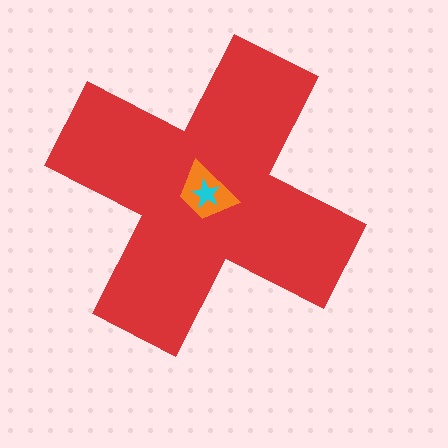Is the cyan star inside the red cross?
Yes.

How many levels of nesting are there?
3.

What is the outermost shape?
The red cross.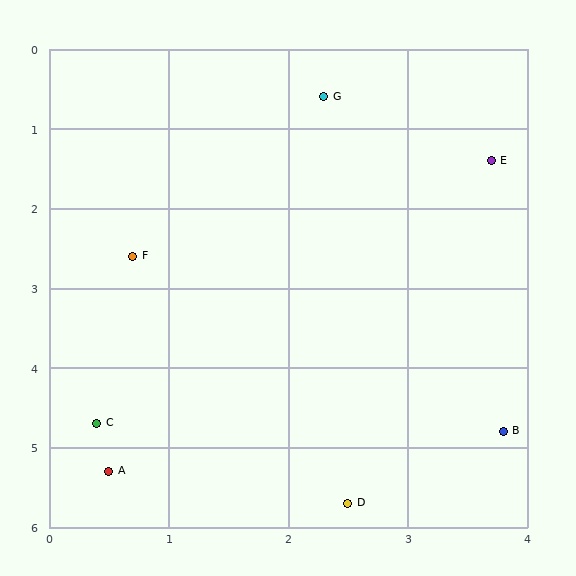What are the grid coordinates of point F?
Point F is at approximately (0.7, 2.6).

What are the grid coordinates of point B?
Point B is at approximately (3.8, 4.8).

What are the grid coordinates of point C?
Point C is at approximately (0.4, 4.7).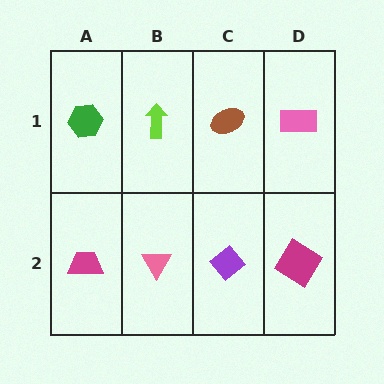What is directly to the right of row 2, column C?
A magenta diamond.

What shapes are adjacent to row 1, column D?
A magenta diamond (row 2, column D), a brown ellipse (row 1, column C).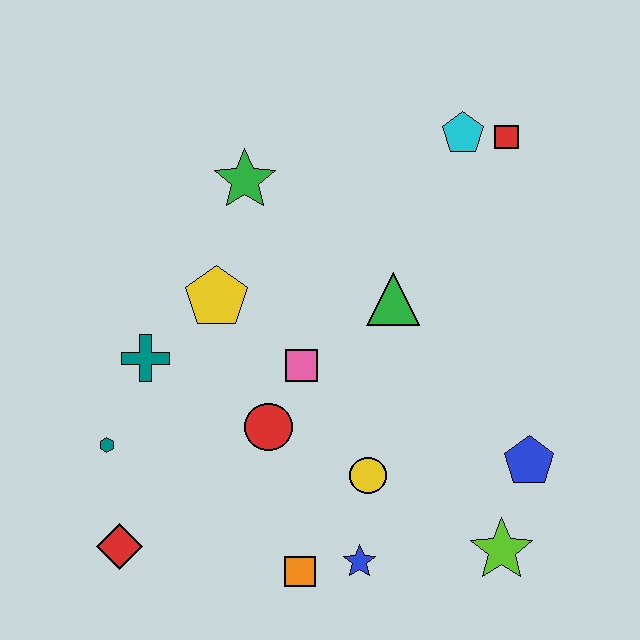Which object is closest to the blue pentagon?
The lime star is closest to the blue pentagon.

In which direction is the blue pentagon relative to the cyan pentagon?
The blue pentagon is below the cyan pentagon.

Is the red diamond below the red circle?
Yes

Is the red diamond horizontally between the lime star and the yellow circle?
No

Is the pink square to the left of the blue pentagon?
Yes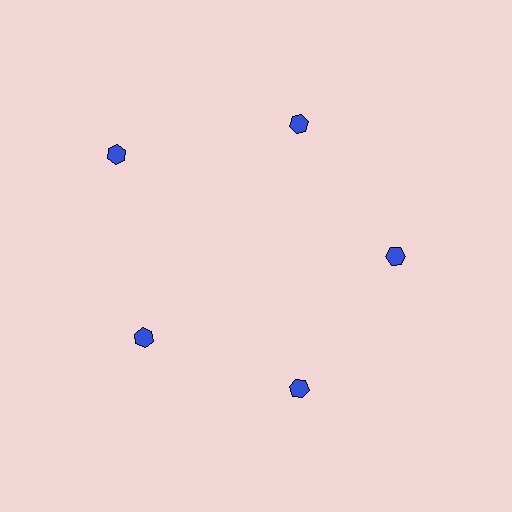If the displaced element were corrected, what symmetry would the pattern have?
It would have 5-fold rotational symmetry — the pattern would map onto itself every 72 degrees.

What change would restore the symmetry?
The symmetry would be restored by moving it inward, back onto the ring so that all 5 hexagons sit at equal angles and equal distance from the center.